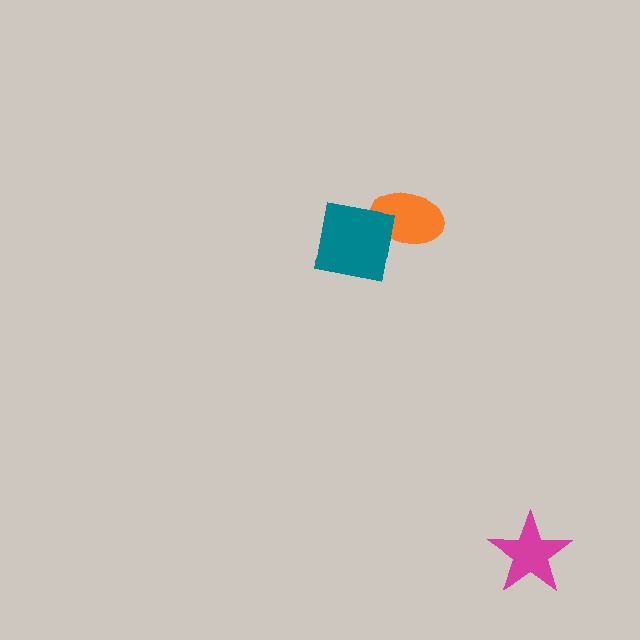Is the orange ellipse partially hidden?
Yes, it is partially covered by another shape.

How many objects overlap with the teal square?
1 object overlaps with the teal square.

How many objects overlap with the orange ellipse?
1 object overlaps with the orange ellipse.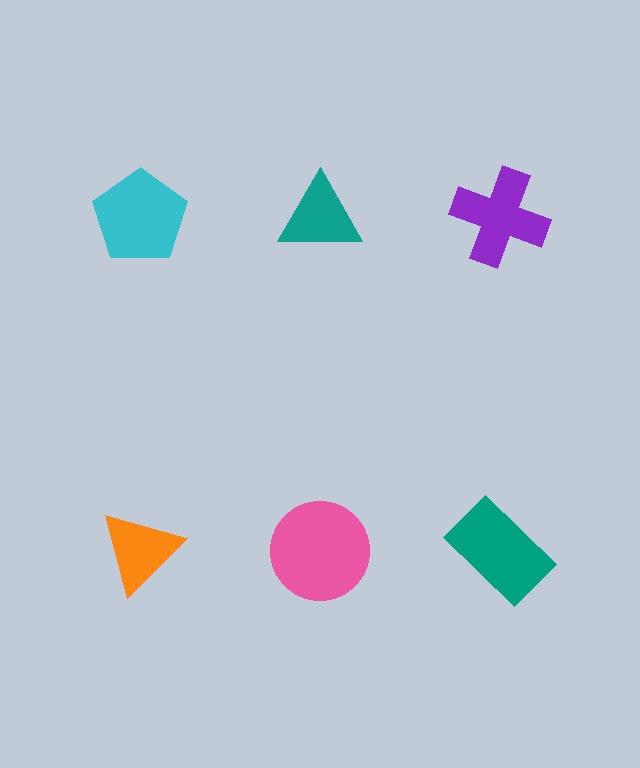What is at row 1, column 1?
A cyan pentagon.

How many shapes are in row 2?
3 shapes.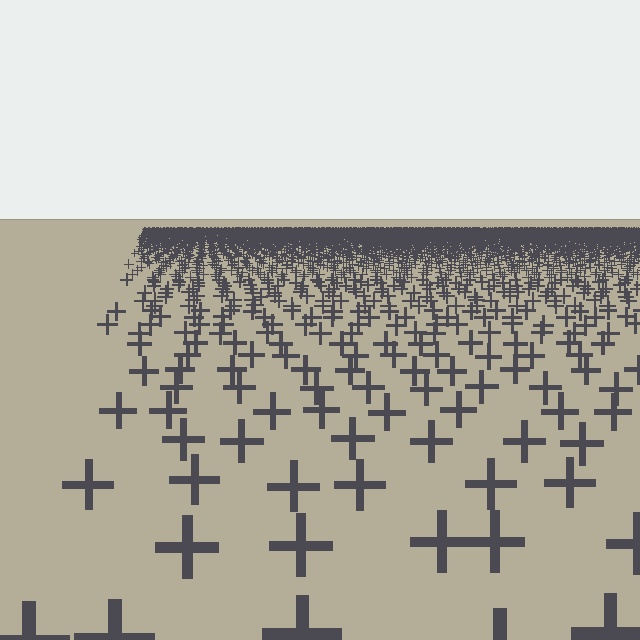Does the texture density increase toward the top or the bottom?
Density increases toward the top.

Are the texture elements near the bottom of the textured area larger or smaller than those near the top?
Larger. Near the bottom, elements are closer to the viewer and appear at a bigger on-screen size.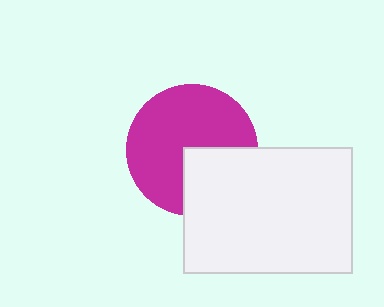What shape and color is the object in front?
The object in front is a white rectangle.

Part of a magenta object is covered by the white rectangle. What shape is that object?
It is a circle.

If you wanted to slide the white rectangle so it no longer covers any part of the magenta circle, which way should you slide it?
Slide it toward the lower-right — that is the most direct way to separate the two shapes.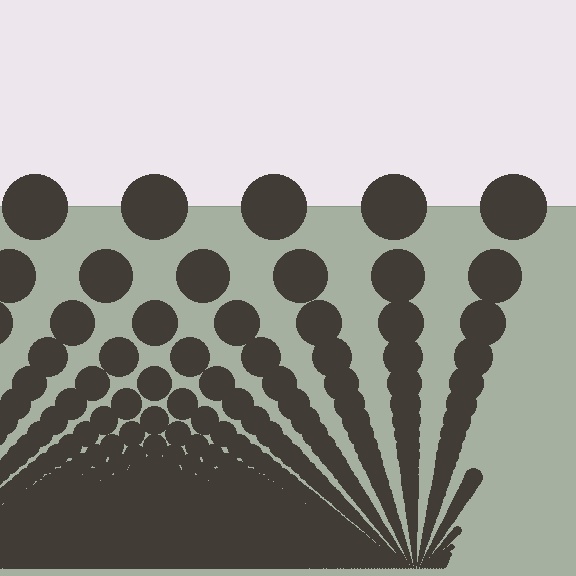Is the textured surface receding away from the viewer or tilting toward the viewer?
The surface appears to tilt toward the viewer. Texture elements get larger and sparser toward the top.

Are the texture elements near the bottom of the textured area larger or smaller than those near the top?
Smaller. The gradient is inverted — elements near the bottom are smaller and denser.